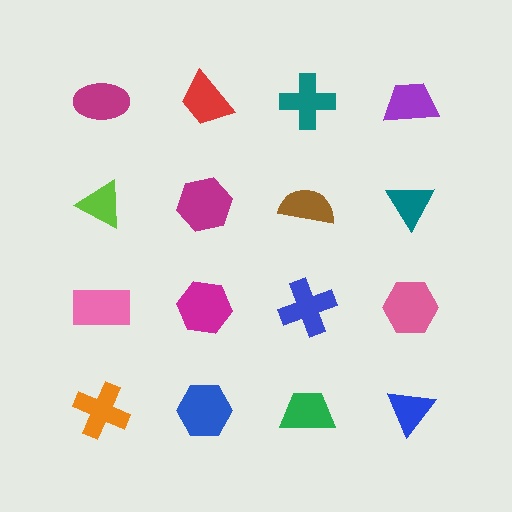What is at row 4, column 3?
A green trapezoid.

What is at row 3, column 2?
A magenta hexagon.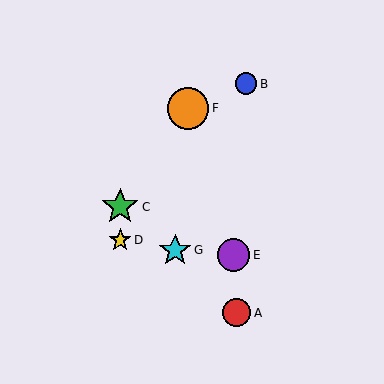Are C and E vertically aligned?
No, C is at x≈120 and E is at x≈234.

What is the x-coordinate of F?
Object F is at x≈188.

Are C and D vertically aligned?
Yes, both are at x≈120.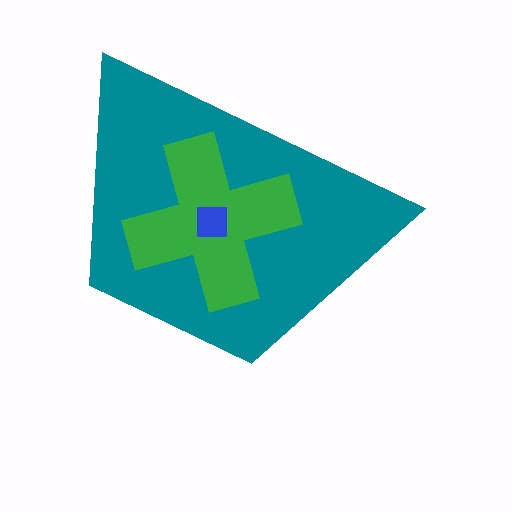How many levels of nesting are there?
3.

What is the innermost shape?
The blue square.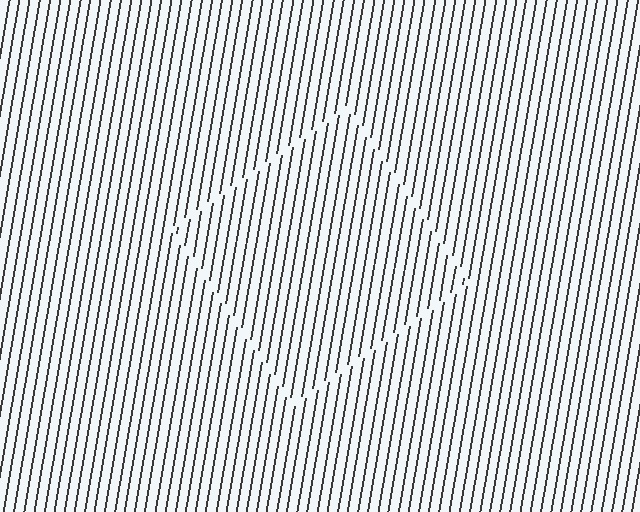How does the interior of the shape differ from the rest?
The interior of the shape contains the same grating, shifted by half a period — the contour is defined by the phase discontinuity where line-ends from the inner and outer gratings abut.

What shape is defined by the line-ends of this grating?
An illusory square. The interior of the shape contains the same grating, shifted by half a period — the contour is defined by the phase discontinuity where line-ends from the inner and outer gratings abut.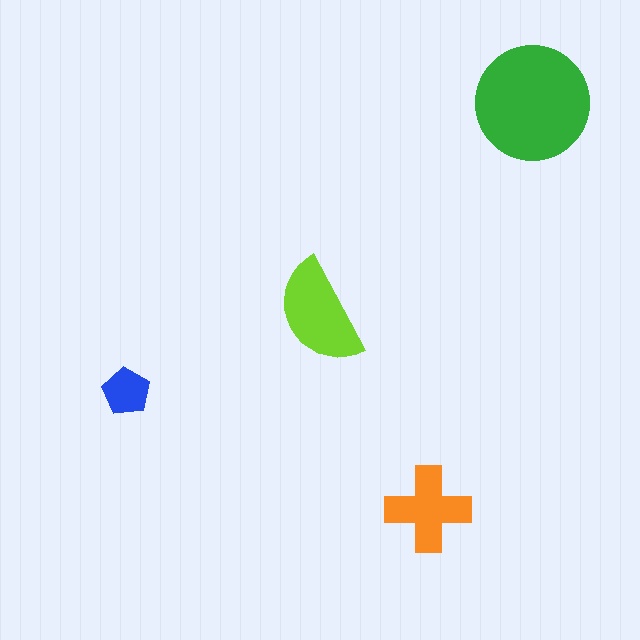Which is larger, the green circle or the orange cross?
The green circle.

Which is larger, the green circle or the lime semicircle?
The green circle.